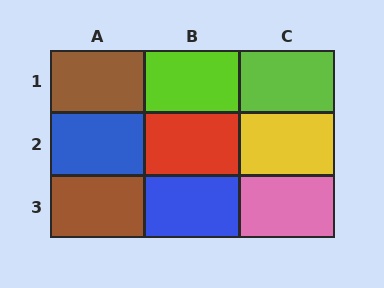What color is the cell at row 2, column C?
Yellow.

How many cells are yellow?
1 cell is yellow.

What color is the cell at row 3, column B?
Blue.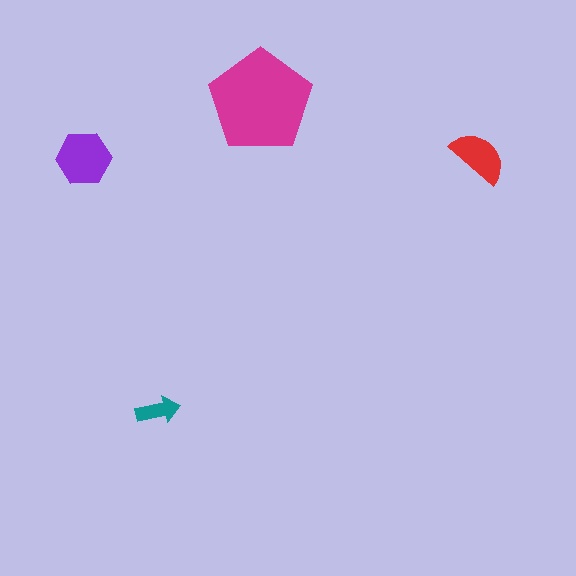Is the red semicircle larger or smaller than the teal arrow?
Larger.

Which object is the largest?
The magenta pentagon.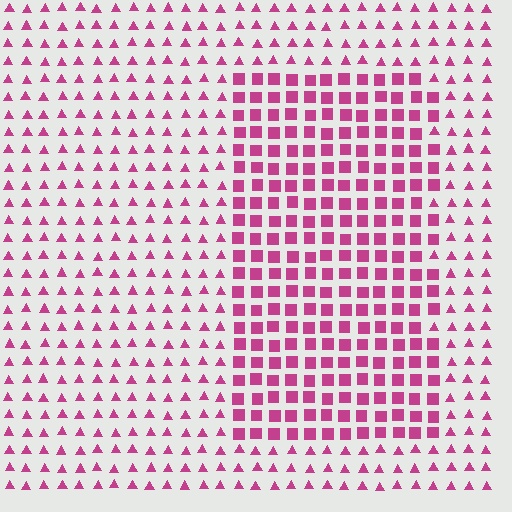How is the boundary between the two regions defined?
The boundary is defined by a change in element shape: squares inside vs. triangles outside. All elements share the same color and spacing.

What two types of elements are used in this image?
The image uses squares inside the rectangle region and triangles outside it.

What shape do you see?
I see a rectangle.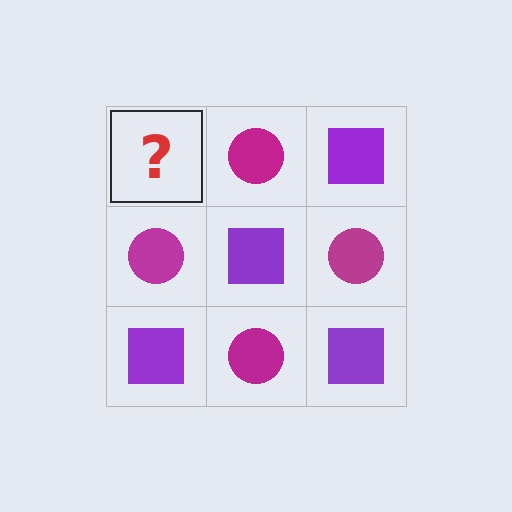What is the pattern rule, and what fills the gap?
The rule is that it alternates purple square and magenta circle in a checkerboard pattern. The gap should be filled with a purple square.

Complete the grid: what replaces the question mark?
The question mark should be replaced with a purple square.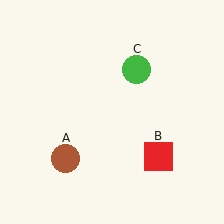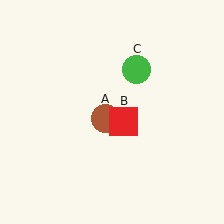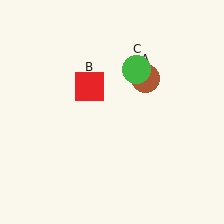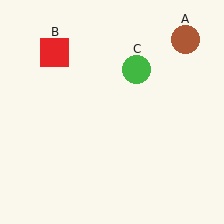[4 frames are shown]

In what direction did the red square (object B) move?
The red square (object B) moved up and to the left.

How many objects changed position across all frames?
2 objects changed position: brown circle (object A), red square (object B).